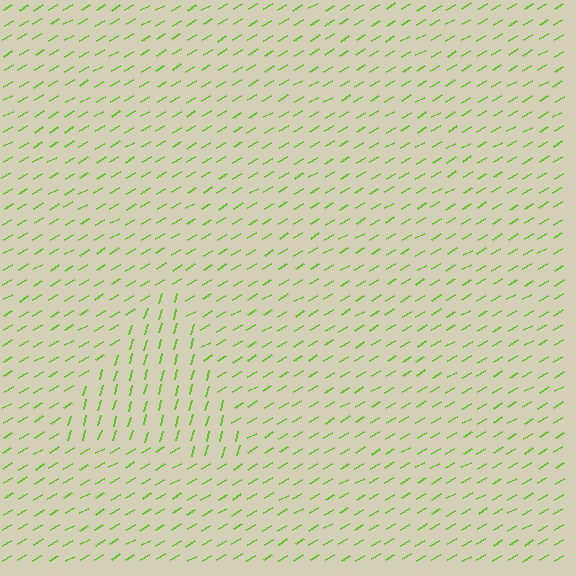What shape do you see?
I see a triangle.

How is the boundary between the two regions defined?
The boundary is defined purely by a change in line orientation (approximately 45 degrees difference). All lines are the same color and thickness.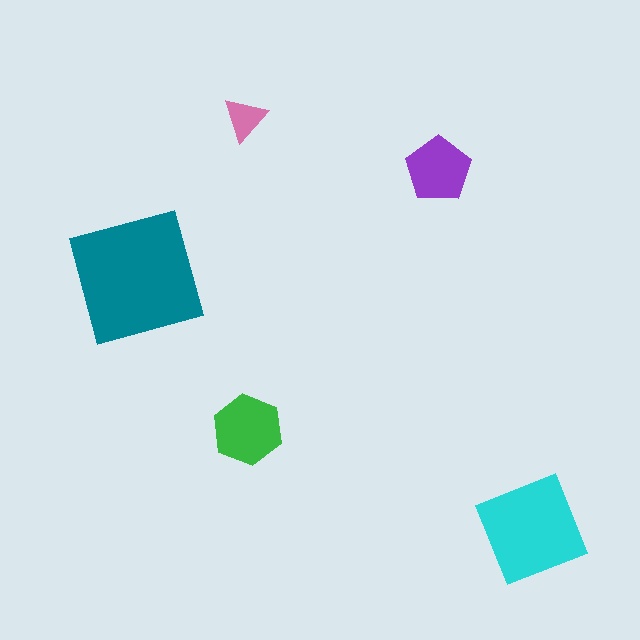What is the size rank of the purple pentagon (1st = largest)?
4th.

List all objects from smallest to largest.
The pink triangle, the purple pentagon, the green hexagon, the cyan diamond, the teal square.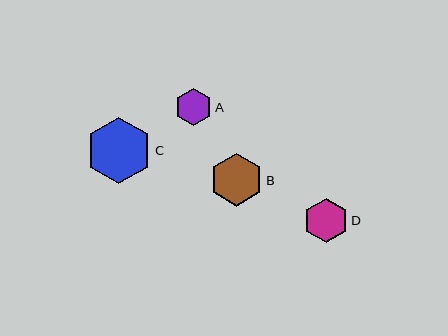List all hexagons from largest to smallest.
From largest to smallest: C, B, D, A.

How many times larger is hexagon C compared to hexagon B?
Hexagon C is approximately 1.3 times the size of hexagon B.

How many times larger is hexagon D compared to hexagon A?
Hexagon D is approximately 1.2 times the size of hexagon A.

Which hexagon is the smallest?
Hexagon A is the smallest with a size of approximately 37 pixels.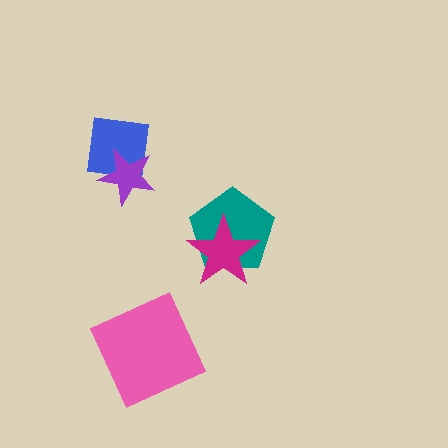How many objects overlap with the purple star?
1 object overlaps with the purple star.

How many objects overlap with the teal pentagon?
1 object overlaps with the teal pentagon.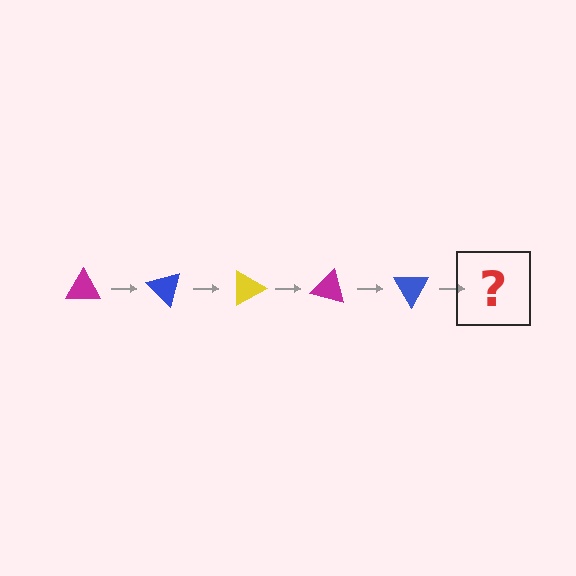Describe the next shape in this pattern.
It should be a yellow triangle, rotated 225 degrees from the start.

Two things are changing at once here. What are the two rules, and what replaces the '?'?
The two rules are that it rotates 45 degrees each step and the color cycles through magenta, blue, and yellow. The '?' should be a yellow triangle, rotated 225 degrees from the start.